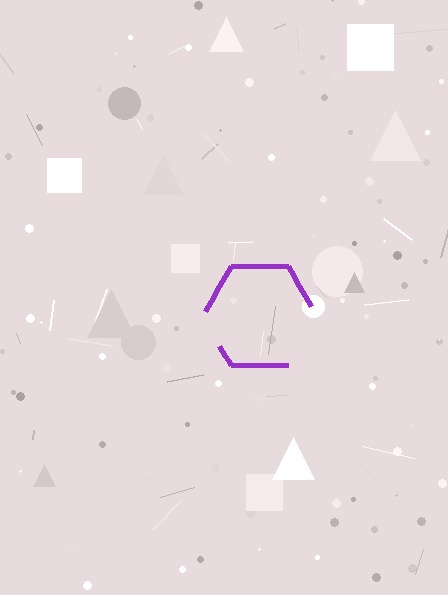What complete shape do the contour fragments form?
The contour fragments form a hexagon.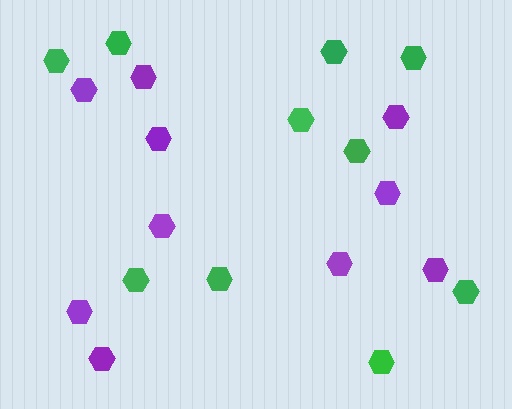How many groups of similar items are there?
There are 2 groups: one group of green hexagons (10) and one group of purple hexagons (10).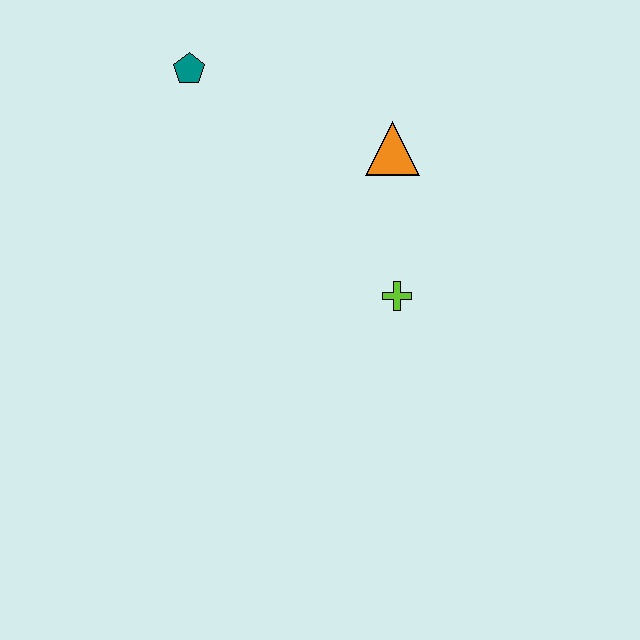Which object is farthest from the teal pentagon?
The lime cross is farthest from the teal pentagon.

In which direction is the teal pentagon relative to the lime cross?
The teal pentagon is above the lime cross.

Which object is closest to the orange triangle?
The lime cross is closest to the orange triangle.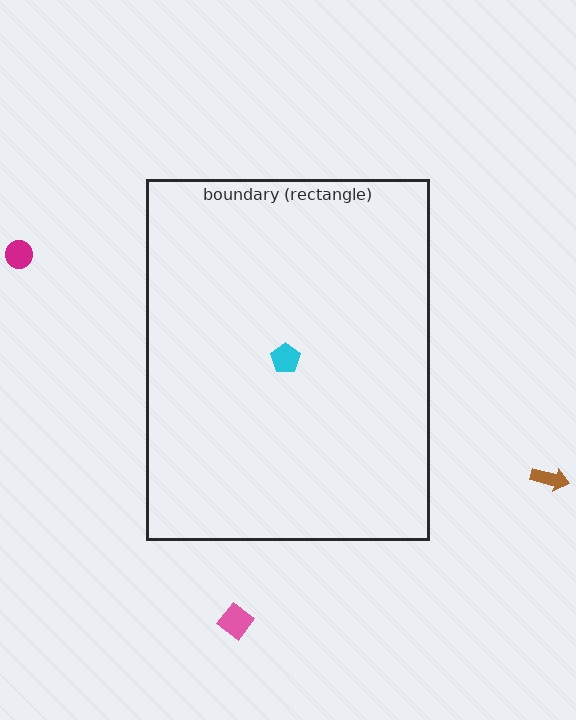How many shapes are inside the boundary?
1 inside, 3 outside.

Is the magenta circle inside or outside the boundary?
Outside.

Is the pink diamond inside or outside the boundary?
Outside.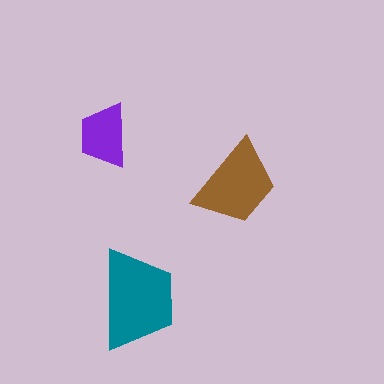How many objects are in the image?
There are 3 objects in the image.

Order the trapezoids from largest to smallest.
the teal one, the brown one, the purple one.